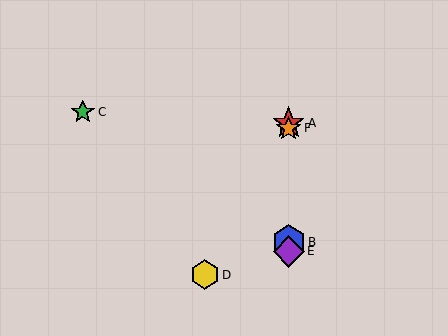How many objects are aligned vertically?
4 objects (A, B, E, F) are aligned vertically.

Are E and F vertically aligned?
Yes, both are at x≈289.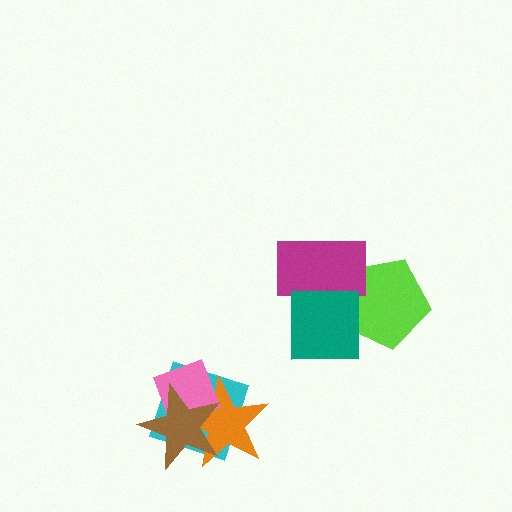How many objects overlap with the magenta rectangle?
2 objects overlap with the magenta rectangle.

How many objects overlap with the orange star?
3 objects overlap with the orange star.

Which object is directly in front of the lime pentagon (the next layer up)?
The magenta rectangle is directly in front of the lime pentagon.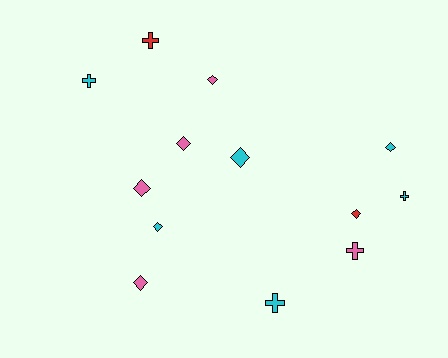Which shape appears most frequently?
Diamond, with 8 objects.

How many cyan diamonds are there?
There are 3 cyan diamonds.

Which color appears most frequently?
Cyan, with 6 objects.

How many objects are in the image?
There are 13 objects.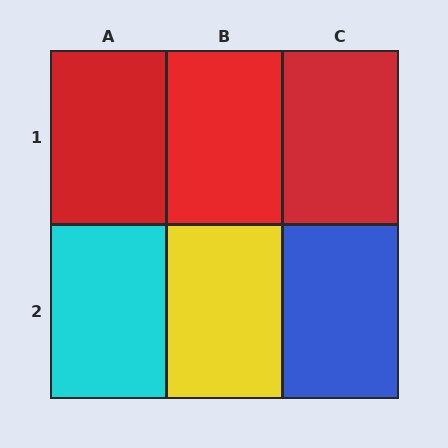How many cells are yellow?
1 cell is yellow.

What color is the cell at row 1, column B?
Red.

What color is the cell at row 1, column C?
Red.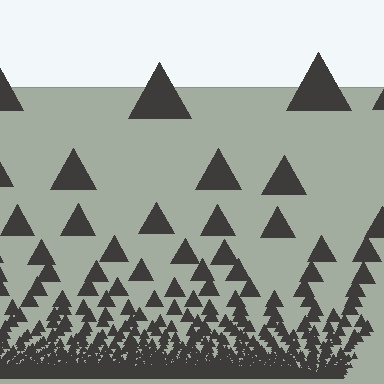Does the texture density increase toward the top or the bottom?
Density increases toward the bottom.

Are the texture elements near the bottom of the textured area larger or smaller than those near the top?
Smaller. The gradient is inverted — elements near the bottom are smaller and denser.